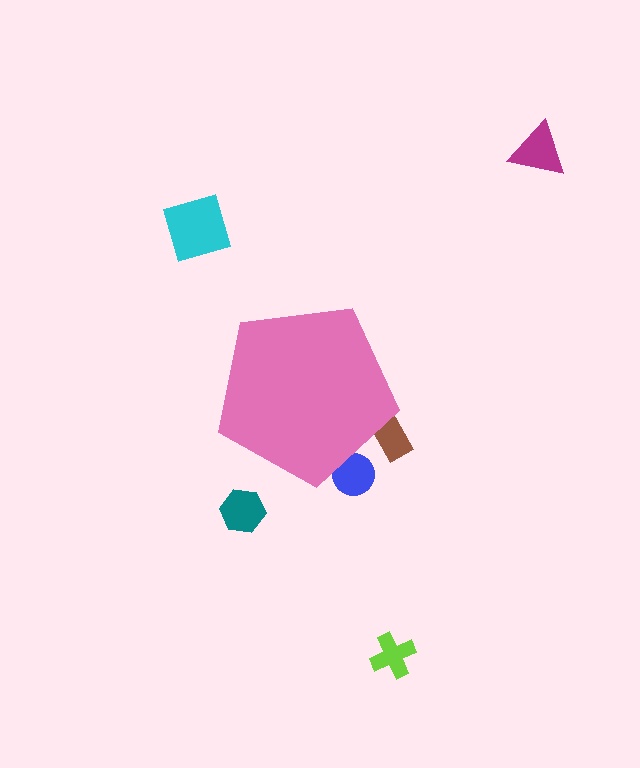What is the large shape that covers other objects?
A pink pentagon.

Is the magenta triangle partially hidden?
No, the magenta triangle is fully visible.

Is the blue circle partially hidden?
Yes, the blue circle is partially hidden behind the pink pentagon.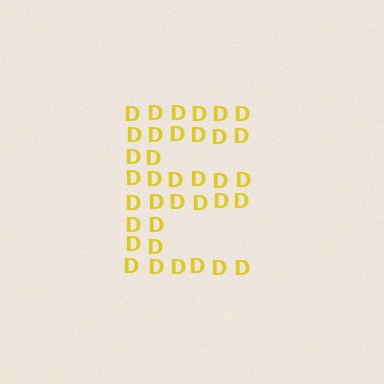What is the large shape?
The large shape is the letter E.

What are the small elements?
The small elements are letter D's.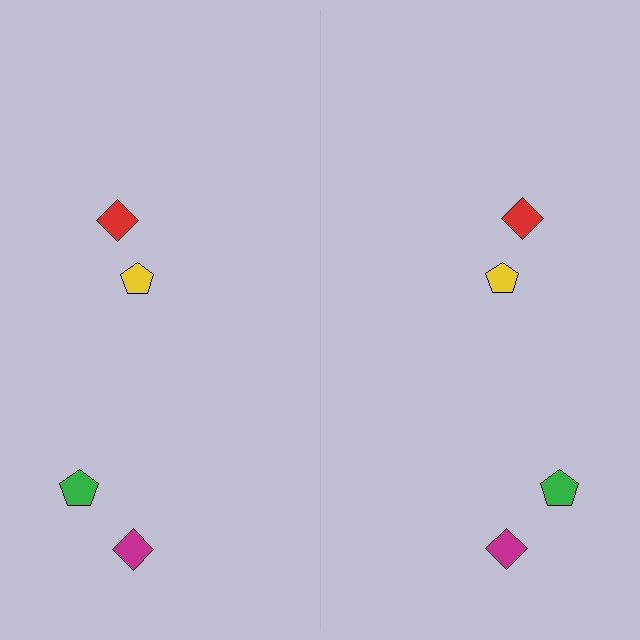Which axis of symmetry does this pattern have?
The pattern has a vertical axis of symmetry running through the center of the image.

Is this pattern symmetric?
Yes, this pattern has bilateral (reflection) symmetry.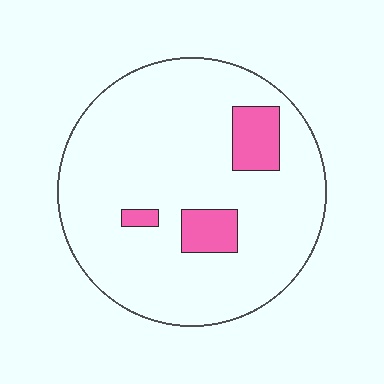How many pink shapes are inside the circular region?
3.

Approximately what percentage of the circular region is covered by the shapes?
Approximately 10%.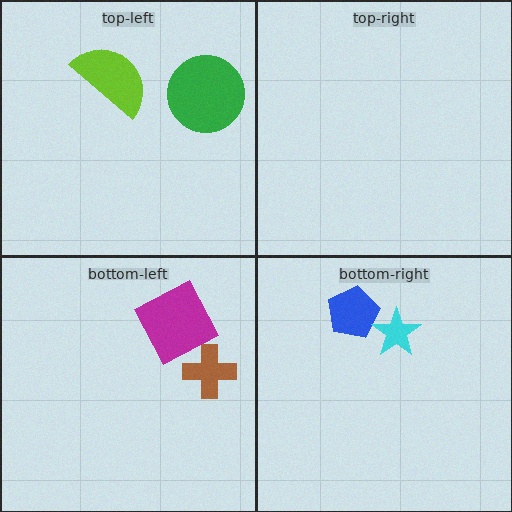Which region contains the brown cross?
The bottom-left region.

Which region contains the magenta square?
The bottom-left region.